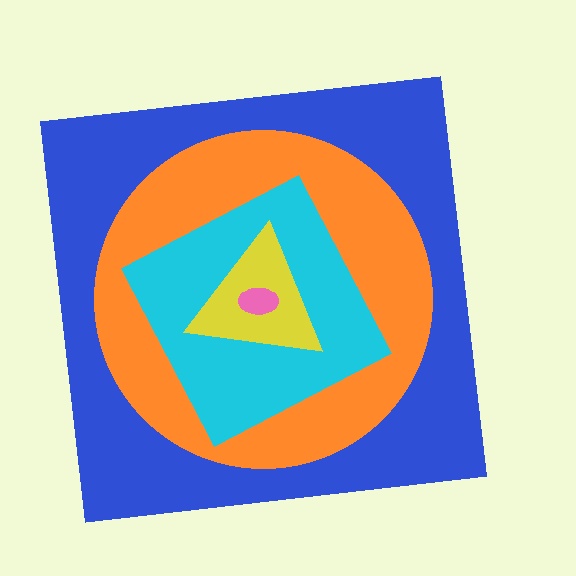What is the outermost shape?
The blue square.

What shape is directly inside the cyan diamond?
The yellow triangle.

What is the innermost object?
The pink ellipse.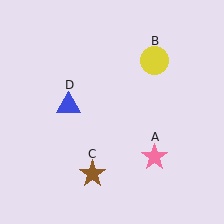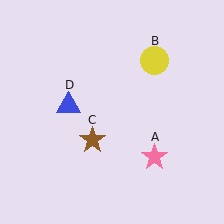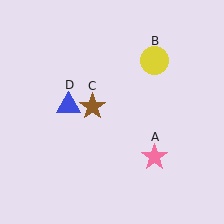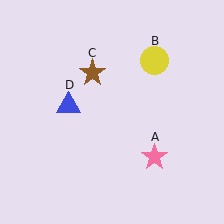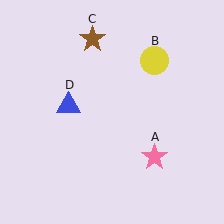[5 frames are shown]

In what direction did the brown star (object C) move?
The brown star (object C) moved up.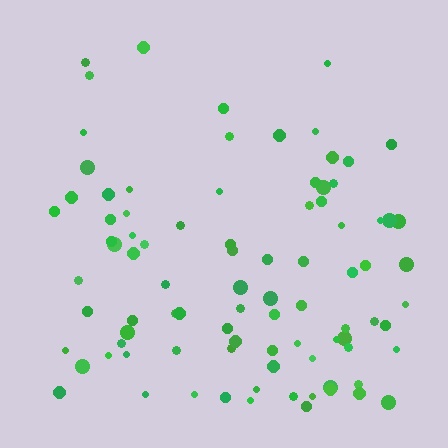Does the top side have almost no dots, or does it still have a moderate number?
Still a moderate number, just noticeably fewer than the bottom.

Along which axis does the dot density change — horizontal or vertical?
Vertical.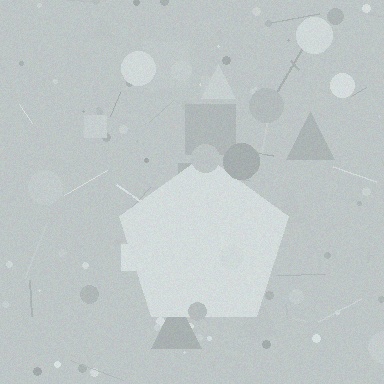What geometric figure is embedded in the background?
A pentagon is embedded in the background.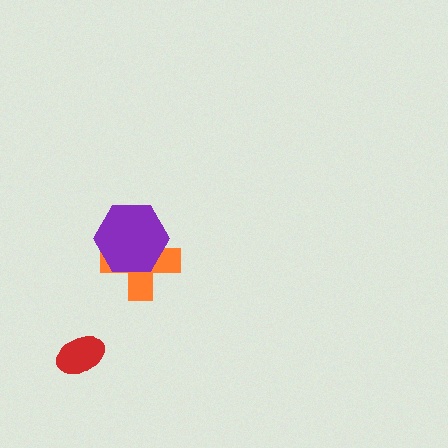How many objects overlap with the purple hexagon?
1 object overlaps with the purple hexagon.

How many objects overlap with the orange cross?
1 object overlaps with the orange cross.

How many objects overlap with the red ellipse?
0 objects overlap with the red ellipse.